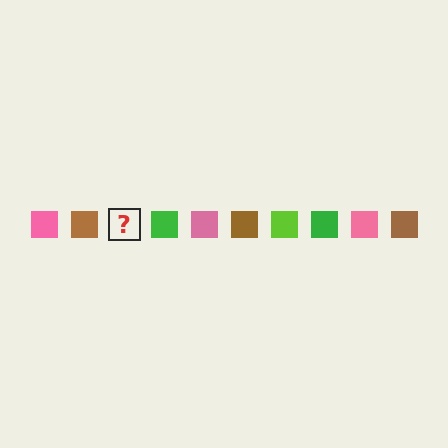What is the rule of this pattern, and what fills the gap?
The rule is that the pattern cycles through pink, brown, lime, green squares. The gap should be filled with a lime square.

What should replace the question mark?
The question mark should be replaced with a lime square.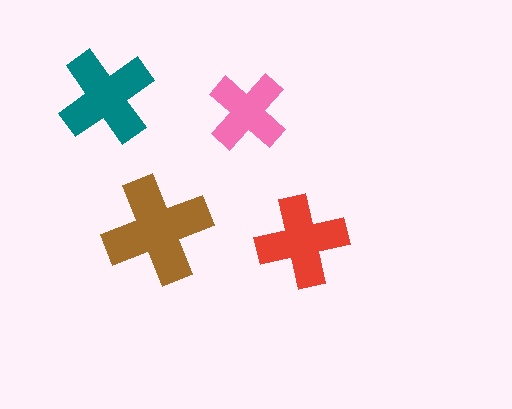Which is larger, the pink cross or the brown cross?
The brown one.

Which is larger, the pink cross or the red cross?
The red one.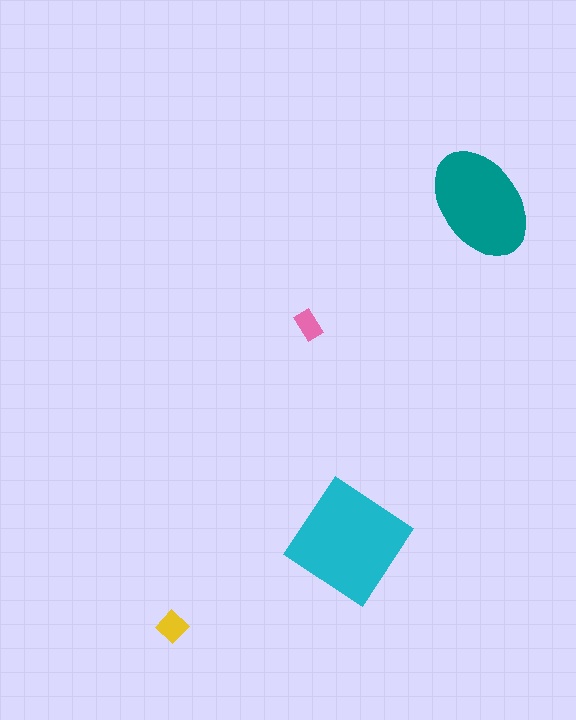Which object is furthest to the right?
The teal ellipse is rightmost.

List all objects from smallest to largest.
The pink rectangle, the yellow diamond, the teal ellipse, the cyan diamond.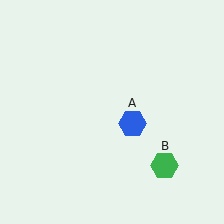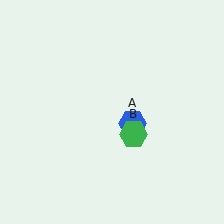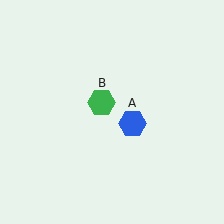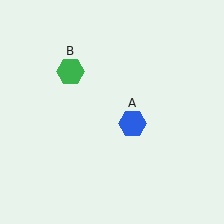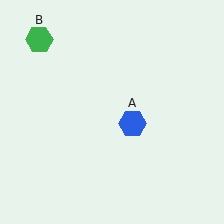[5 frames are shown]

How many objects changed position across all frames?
1 object changed position: green hexagon (object B).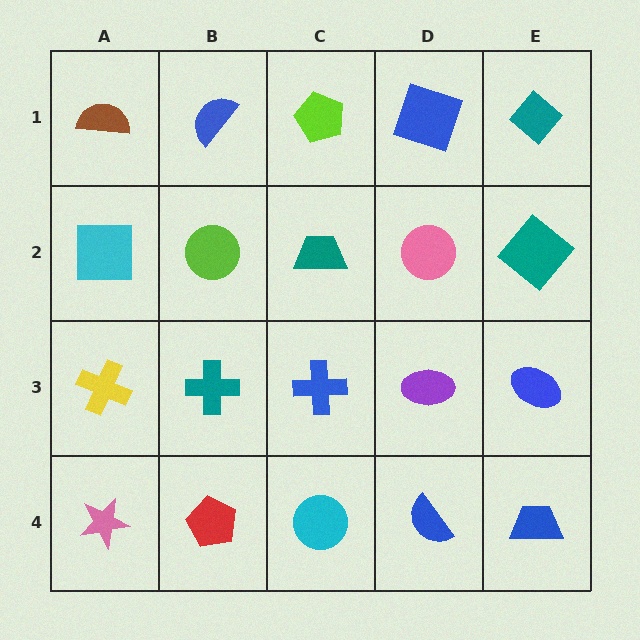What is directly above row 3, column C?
A teal trapezoid.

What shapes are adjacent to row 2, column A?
A brown semicircle (row 1, column A), a yellow cross (row 3, column A), a lime circle (row 2, column B).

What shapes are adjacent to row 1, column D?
A pink circle (row 2, column D), a lime pentagon (row 1, column C), a teal diamond (row 1, column E).